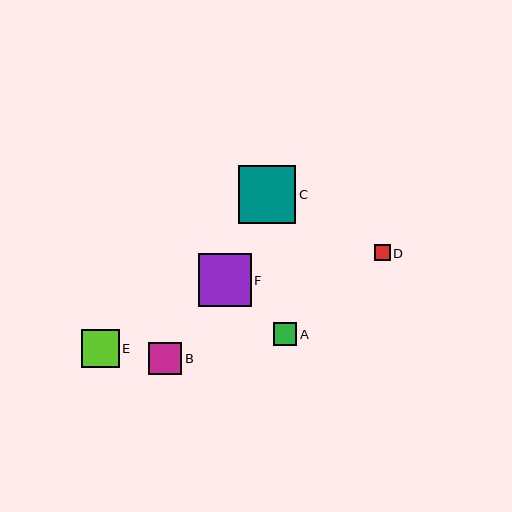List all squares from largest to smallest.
From largest to smallest: C, F, E, B, A, D.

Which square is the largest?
Square C is the largest with a size of approximately 58 pixels.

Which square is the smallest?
Square D is the smallest with a size of approximately 16 pixels.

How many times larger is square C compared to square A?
Square C is approximately 2.5 times the size of square A.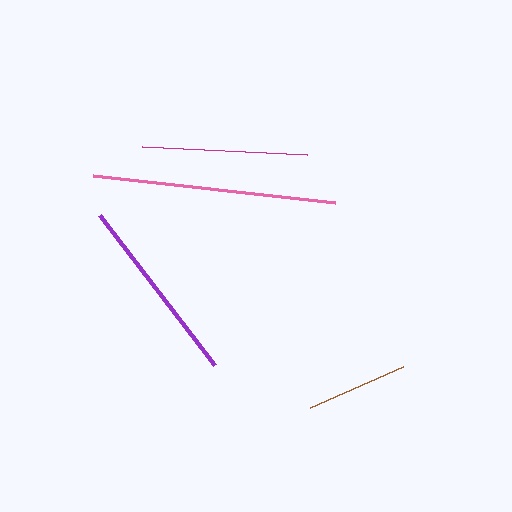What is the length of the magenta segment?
The magenta segment is approximately 166 pixels long.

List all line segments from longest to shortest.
From longest to shortest: pink, purple, magenta, brown.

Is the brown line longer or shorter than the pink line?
The pink line is longer than the brown line.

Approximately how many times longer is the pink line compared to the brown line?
The pink line is approximately 2.4 times the length of the brown line.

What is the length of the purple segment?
The purple segment is approximately 189 pixels long.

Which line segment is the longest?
The pink line is the longest at approximately 243 pixels.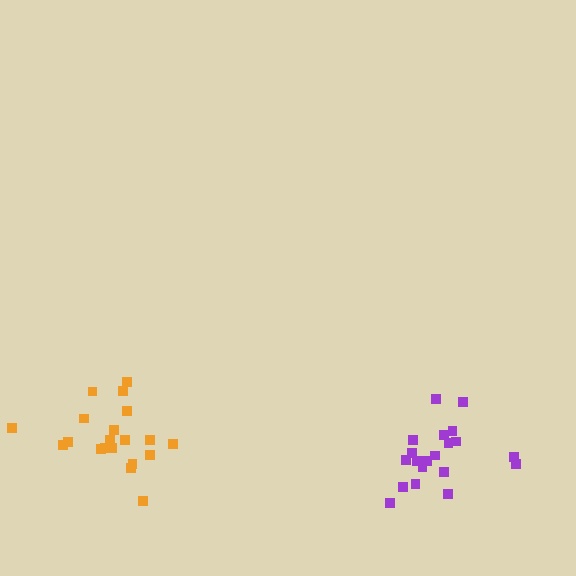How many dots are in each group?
Group 1: 20 dots, Group 2: 20 dots (40 total).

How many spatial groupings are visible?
There are 2 spatial groupings.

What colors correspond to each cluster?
The clusters are colored: orange, purple.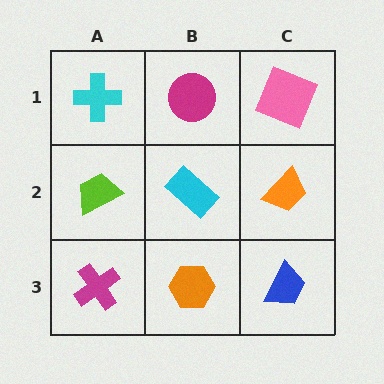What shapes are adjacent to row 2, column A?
A cyan cross (row 1, column A), a magenta cross (row 3, column A), a cyan rectangle (row 2, column B).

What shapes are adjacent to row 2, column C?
A pink square (row 1, column C), a blue trapezoid (row 3, column C), a cyan rectangle (row 2, column B).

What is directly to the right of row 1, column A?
A magenta circle.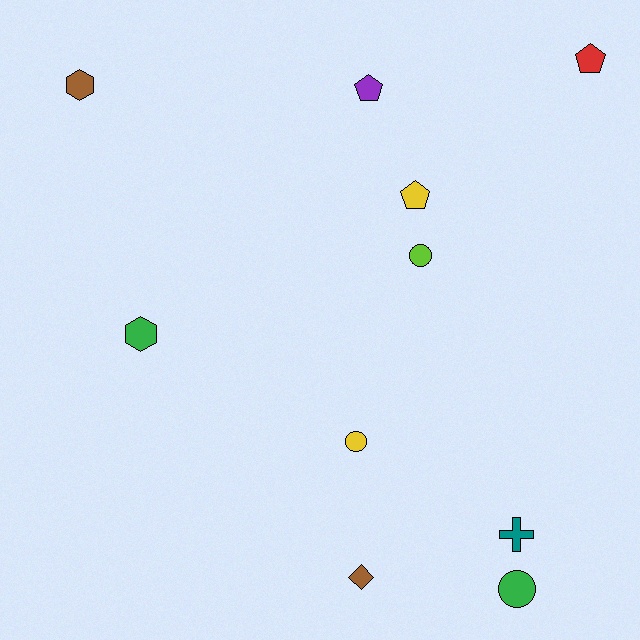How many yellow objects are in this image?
There are 2 yellow objects.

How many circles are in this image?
There are 3 circles.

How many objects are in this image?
There are 10 objects.